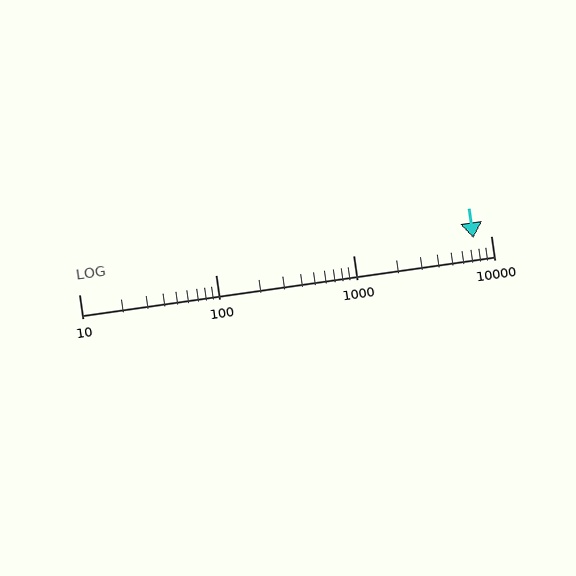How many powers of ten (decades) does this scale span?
The scale spans 3 decades, from 10 to 10000.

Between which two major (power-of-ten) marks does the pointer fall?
The pointer is between 1000 and 10000.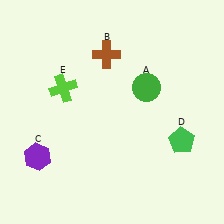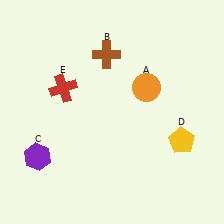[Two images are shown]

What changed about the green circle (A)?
In Image 1, A is green. In Image 2, it changed to orange.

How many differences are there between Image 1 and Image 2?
There are 3 differences between the two images.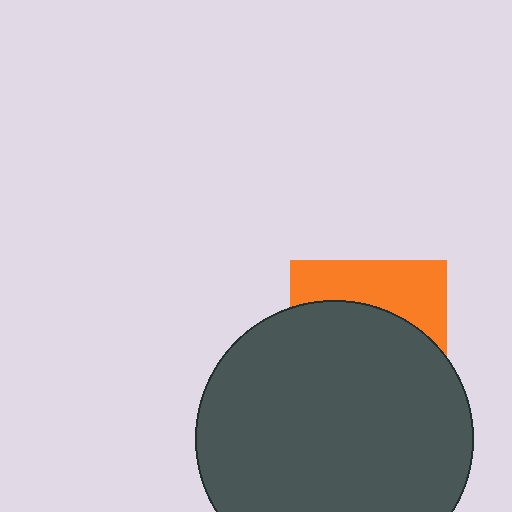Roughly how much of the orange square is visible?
A small part of it is visible (roughly 34%).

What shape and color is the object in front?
The object in front is a dark gray circle.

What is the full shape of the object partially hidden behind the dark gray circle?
The partially hidden object is an orange square.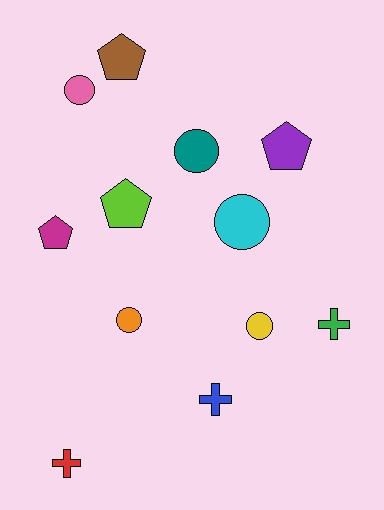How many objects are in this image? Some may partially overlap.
There are 12 objects.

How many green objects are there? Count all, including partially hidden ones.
There is 1 green object.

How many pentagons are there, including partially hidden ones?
There are 4 pentagons.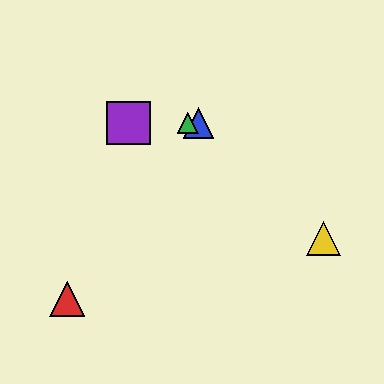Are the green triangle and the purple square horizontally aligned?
Yes, both are at y≈123.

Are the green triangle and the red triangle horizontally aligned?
No, the green triangle is at y≈123 and the red triangle is at y≈299.